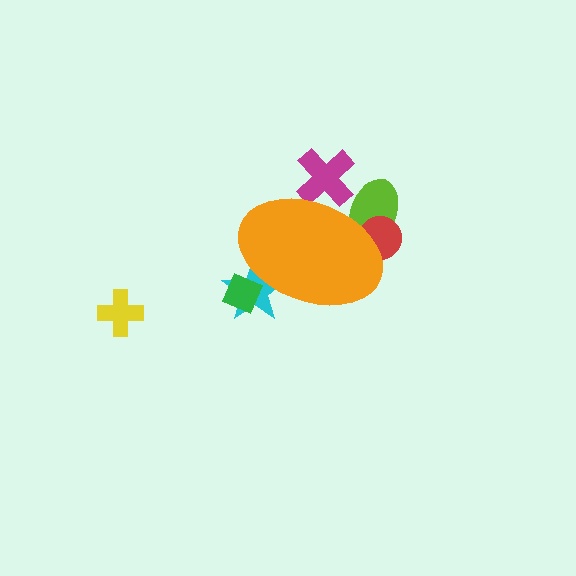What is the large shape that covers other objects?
An orange ellipse.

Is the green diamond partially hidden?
Yes, the green diamond is partially hidden behind the orange ellipse.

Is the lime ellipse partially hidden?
Yes, the lime ellipse is partially hidden behind the orange ellipse.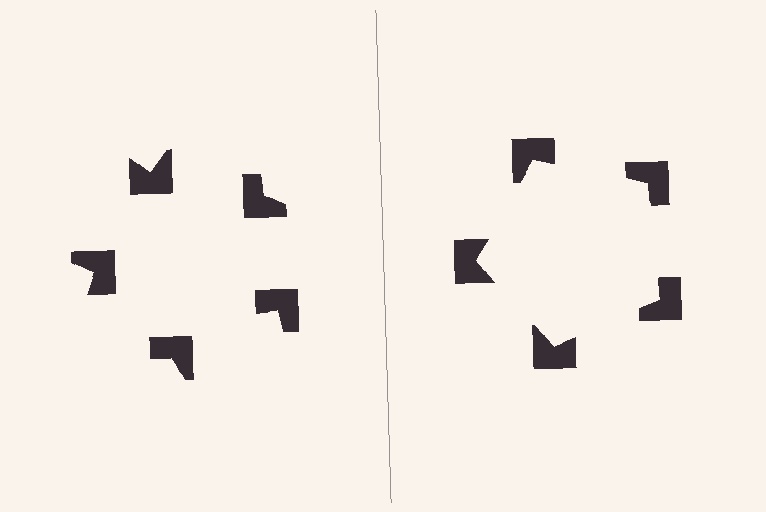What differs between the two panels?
The notched squares are positioned identically on both sides; only the wedge orientations differ. On the right they align to a pentagon; on the left they are misaligned.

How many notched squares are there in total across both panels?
10 — 5 on each side.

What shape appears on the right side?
An illusory pentagon.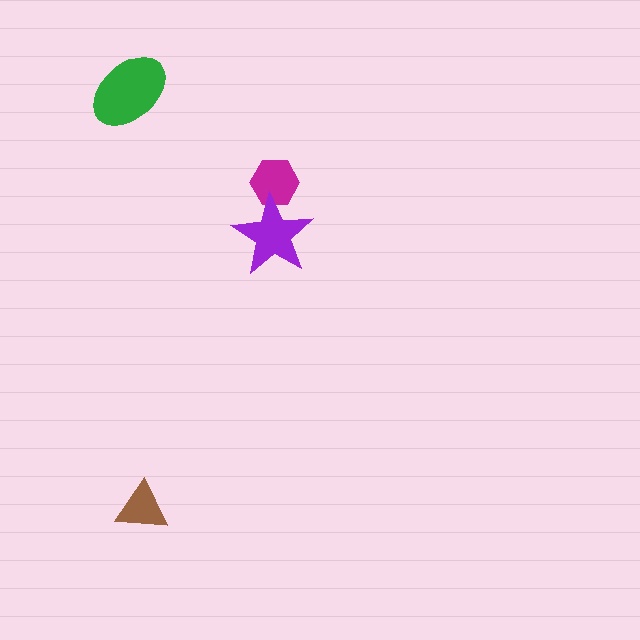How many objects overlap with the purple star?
1 object overlaps with the purple star.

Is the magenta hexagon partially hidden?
Yes, it is partially covered by another shape.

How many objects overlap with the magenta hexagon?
1 object overlaps with the magenta hexagon.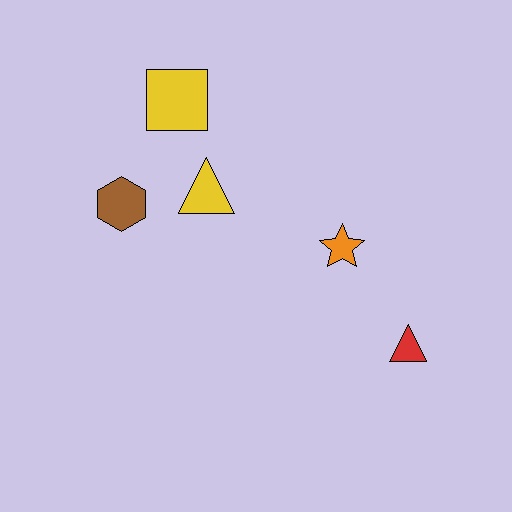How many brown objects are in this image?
There is 1 brown object.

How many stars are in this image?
There is 1 star.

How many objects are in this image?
There are 5 objects.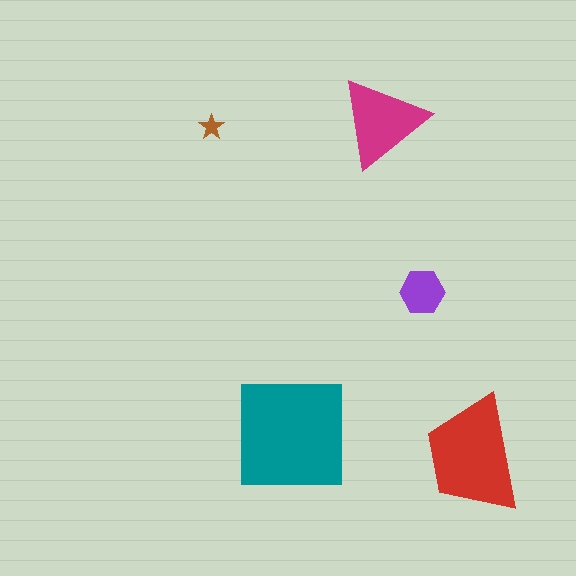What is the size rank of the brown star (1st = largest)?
5th.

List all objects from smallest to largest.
The brown star, the purple hexagon, the magenta triangle, the red trapezoid, the teal square.